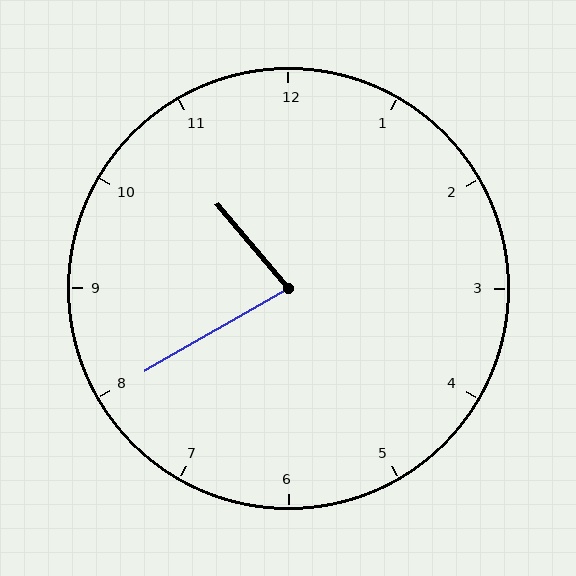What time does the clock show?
10:40.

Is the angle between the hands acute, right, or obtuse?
It is acute.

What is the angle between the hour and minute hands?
Approximately 80 degrees.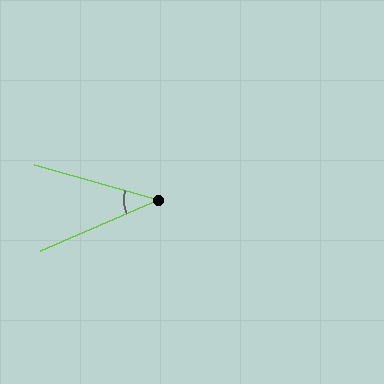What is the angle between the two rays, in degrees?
Approximately 39 degrees.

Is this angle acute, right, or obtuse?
It is acute.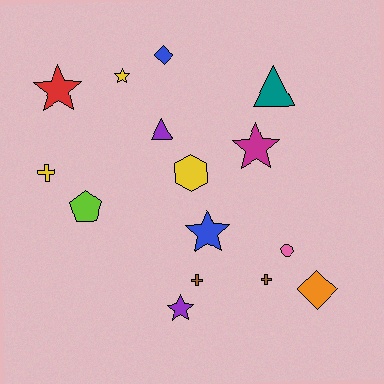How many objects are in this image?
There are 15 objects.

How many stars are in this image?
There are 5 stars.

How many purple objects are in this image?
There are 2 purple objects.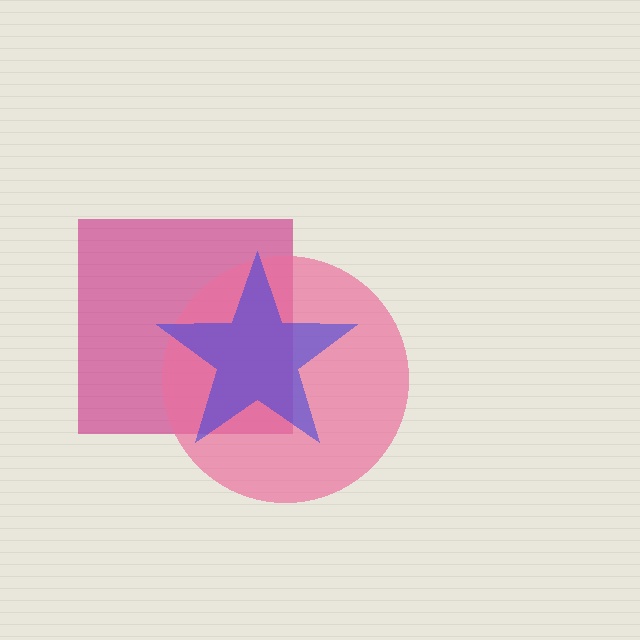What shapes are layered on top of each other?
The layered shapes are: a magenta square, a pink circle, a blue star.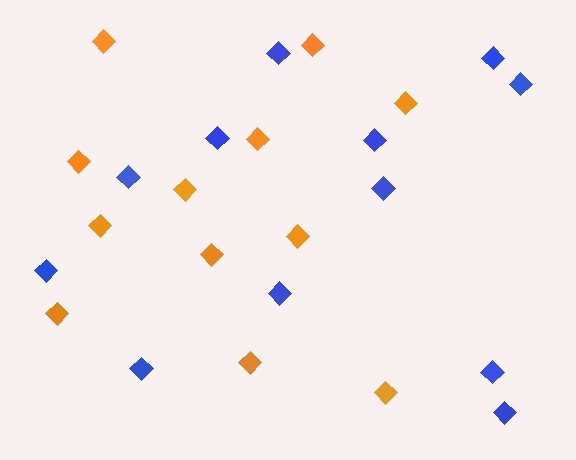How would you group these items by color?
There are 2 groups: one group of blue diamonds (12) and one group of orange diamonds (12).